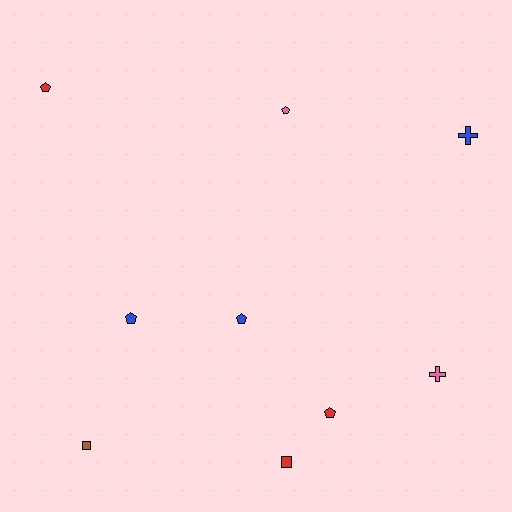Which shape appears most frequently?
Pentagon, with 5 objects.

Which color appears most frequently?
Red, with 3 objects.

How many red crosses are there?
There are no red crosses.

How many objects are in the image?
There are 9 objects.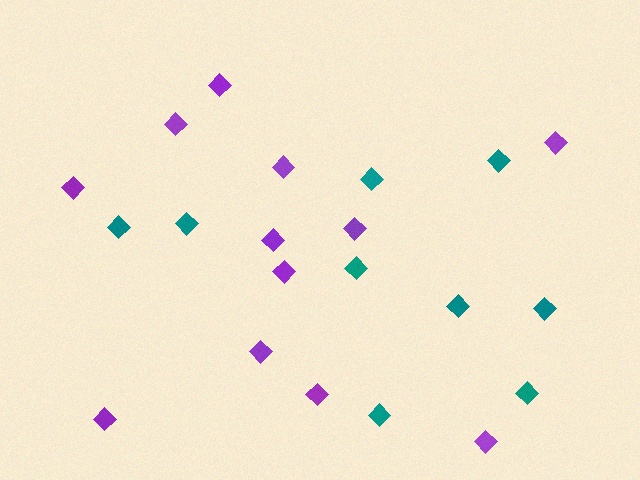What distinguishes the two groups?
There are 2 groups: one group of purple diamonds (12) and one group of teal diamonds (9).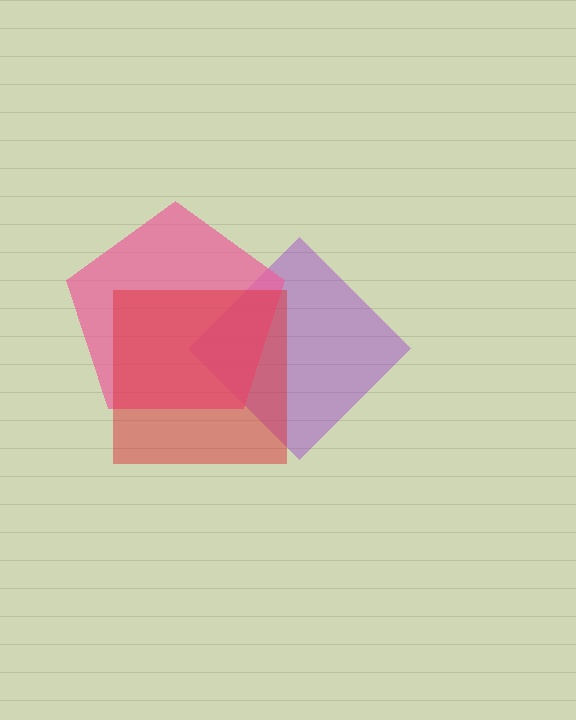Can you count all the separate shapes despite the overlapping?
Yes, there are 3 separate shapes.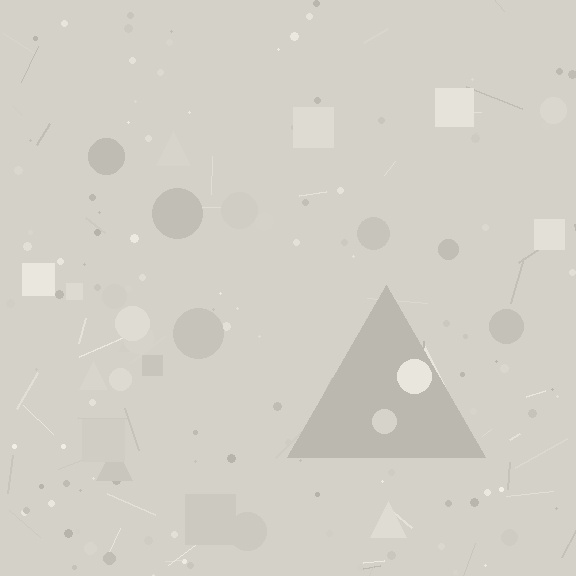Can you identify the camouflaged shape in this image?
The camouflaged shape is a triangle.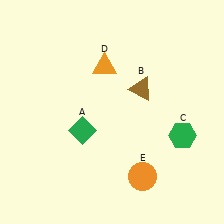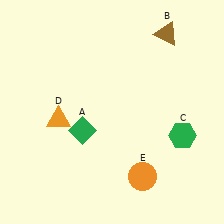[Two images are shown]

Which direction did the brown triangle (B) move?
The brown triangle (B) moved up.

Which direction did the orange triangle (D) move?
The orange triangle (D) moved down.